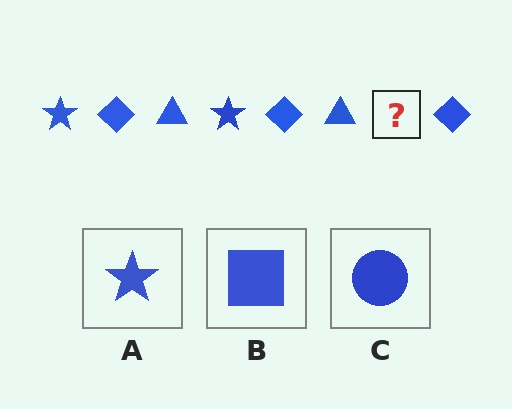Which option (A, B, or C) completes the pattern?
A.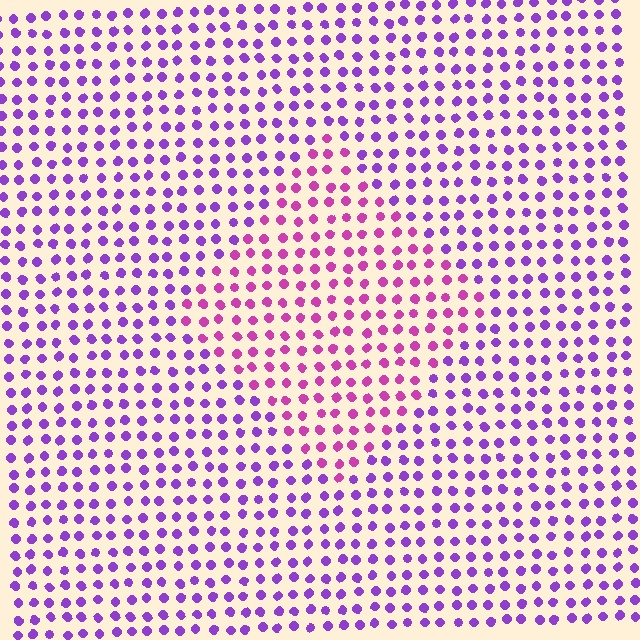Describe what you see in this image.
The image is filled with small purple elements in a uniform arrangement. A diamond-shaped region is visible where the elements are tinted to a slightly different hue, forming a subtle color boundary.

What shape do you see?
I see a diamond.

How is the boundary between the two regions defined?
The boundary is defined purely by a slight shift in hue (about 38 degrees). Spacing, size, and orientation are identical on both sides.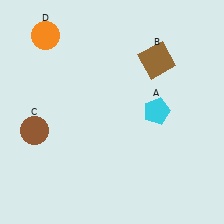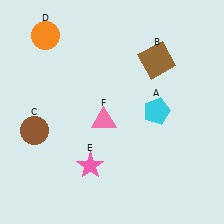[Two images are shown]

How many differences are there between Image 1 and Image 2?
There are 2 differences between the two images.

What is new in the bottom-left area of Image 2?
A pink triangle (F) was added in the bottom-left area of Image 2.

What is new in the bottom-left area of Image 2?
A pink star (E) was added in the bottom-left area of Image 2.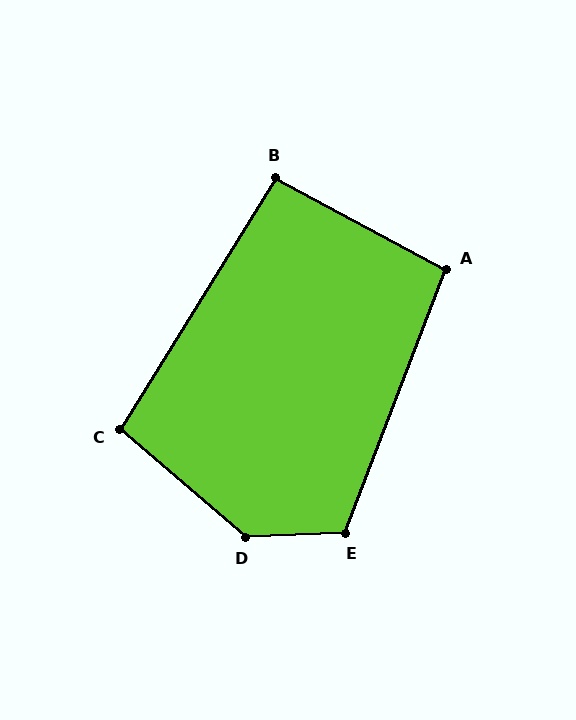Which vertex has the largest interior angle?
D, at approximately 137 degrees.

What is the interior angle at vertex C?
Approximately 99 degrees (obtuse).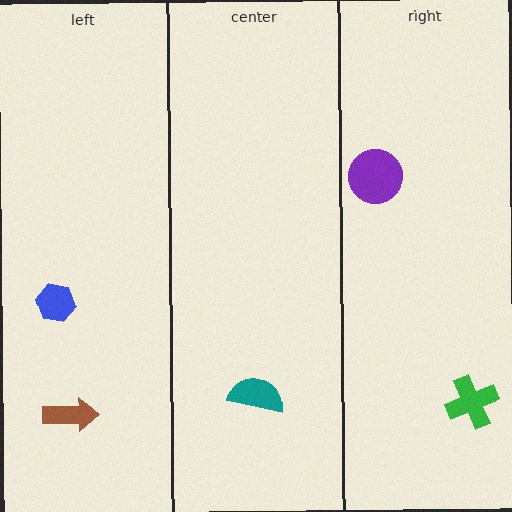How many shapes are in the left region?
2.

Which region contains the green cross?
The right region.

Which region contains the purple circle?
The right region.